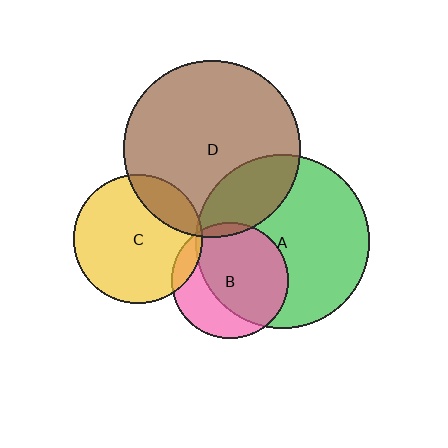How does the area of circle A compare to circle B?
Approximately 2.2 times.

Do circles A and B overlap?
Yes.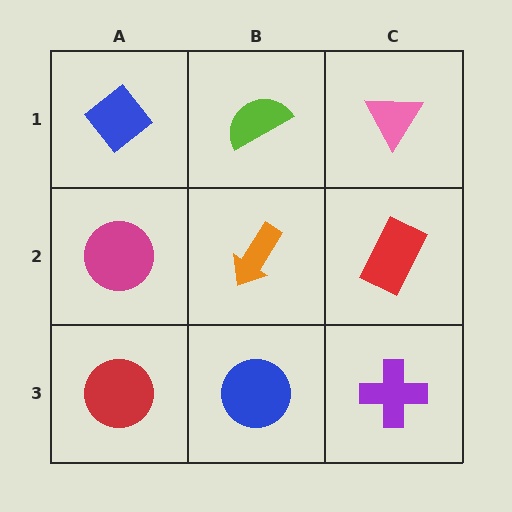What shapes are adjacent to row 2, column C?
A pink triangle (row 1, column C), a purple cross (row 3, column C), an orange arrow (row 2, column B).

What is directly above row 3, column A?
A magenta circle.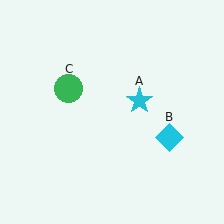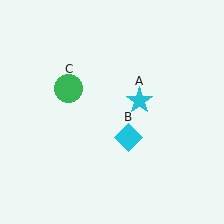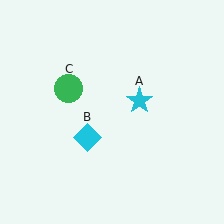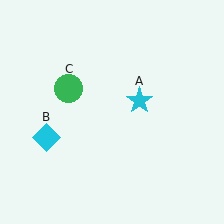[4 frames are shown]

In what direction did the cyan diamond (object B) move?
The cyan diamond (object B) moved left.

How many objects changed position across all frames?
1 object changed position: cyan diamond (object B).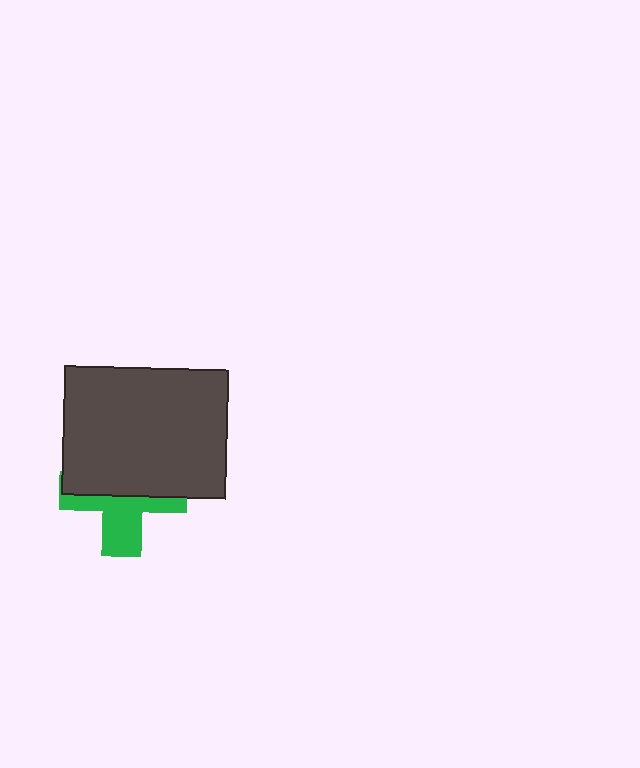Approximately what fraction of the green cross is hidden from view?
Roughly 55% of the green cross is hidden behind the dark gray rectangle.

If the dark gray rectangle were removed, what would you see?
You would see the complete green cross.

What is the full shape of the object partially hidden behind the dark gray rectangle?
The partially hidden object is a green cross.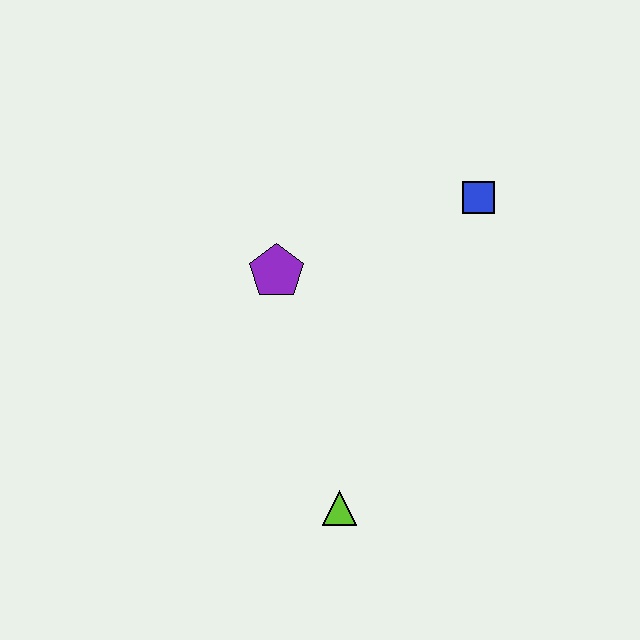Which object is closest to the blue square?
The purple pentagon is closest to the blue square.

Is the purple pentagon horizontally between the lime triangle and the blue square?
No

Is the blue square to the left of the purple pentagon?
No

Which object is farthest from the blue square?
The lime triangle is farthest from the blue square.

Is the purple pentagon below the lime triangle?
No